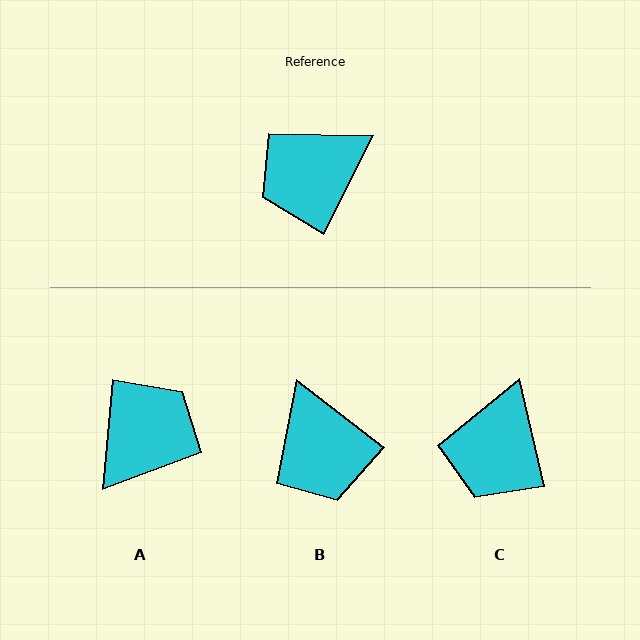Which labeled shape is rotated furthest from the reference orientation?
A, about 159 degrees away.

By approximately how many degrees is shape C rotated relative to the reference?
Approximately 40 degrees counter-clockwise.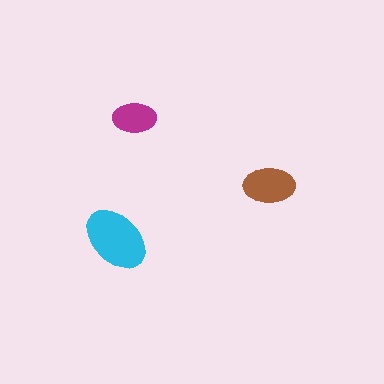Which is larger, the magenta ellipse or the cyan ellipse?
The cyan one.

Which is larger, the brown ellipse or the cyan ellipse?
The cyan one.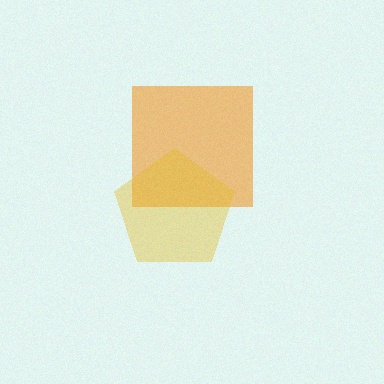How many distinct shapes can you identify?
There are 2 distinct shapes: an orange square, a yellow pentagon.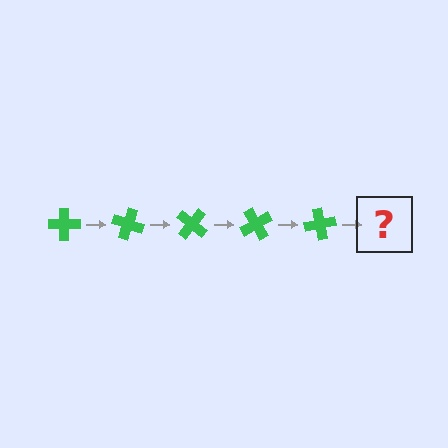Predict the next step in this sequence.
The next step is a green cross rotated 100 degrees.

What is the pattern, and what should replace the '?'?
The pattern is that the cross rotates 20 degrees each step. The '?' should be a green cross rotated 100 degrees.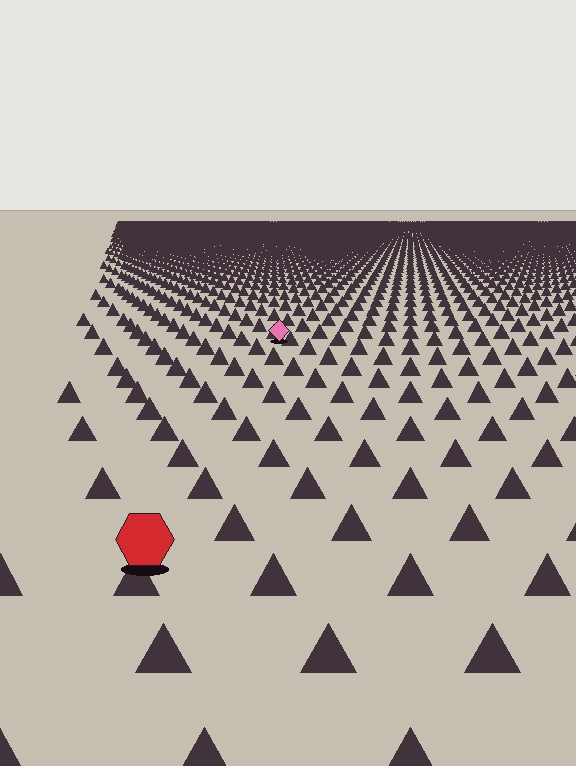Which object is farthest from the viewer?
The pink diamond is farthest from the viewer. It appears smaller and the ground texture around it is denser.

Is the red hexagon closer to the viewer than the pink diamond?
Yes. The red hexagon is closer — you can tell from the texture gradient: the ground texture is coarser near it.